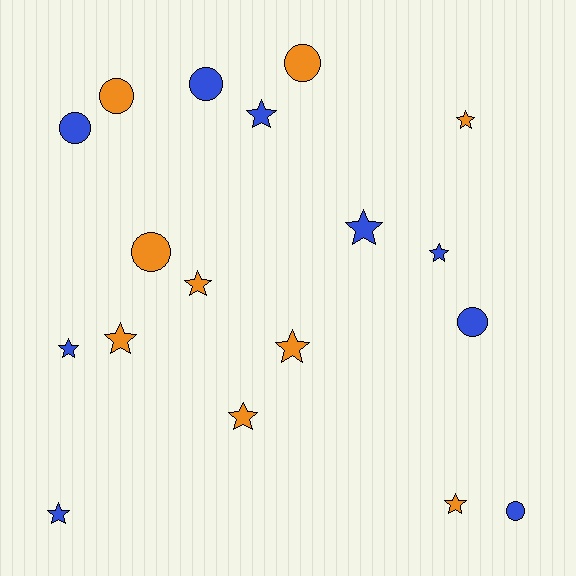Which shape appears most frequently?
Star, with 11 objects.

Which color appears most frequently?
Blue, with 9 objects.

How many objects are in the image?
There are 18 objects.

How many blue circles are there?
There are 4 blue circles.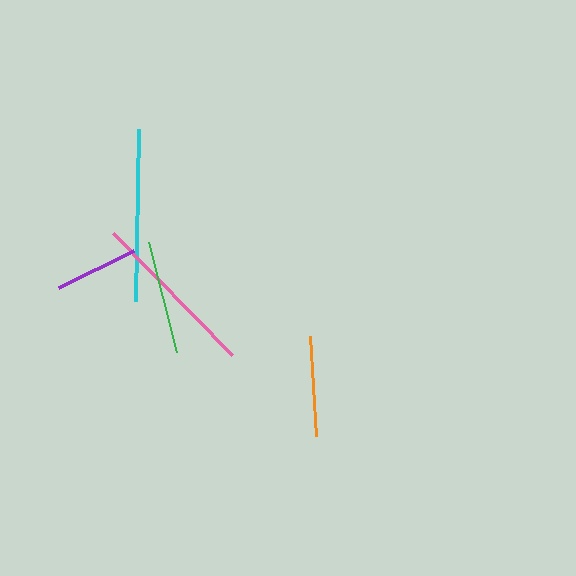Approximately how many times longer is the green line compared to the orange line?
The green line is approximately 1.1 times the length of the orange line.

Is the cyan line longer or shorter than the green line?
The cyan line is longer than the green line.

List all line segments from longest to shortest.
From longest to shortest: cyan, pink, green, orange, purple.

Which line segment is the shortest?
The purple line is the shortest at approximately 83 pixels.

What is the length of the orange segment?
The orange segment is approximately 100 pixels long.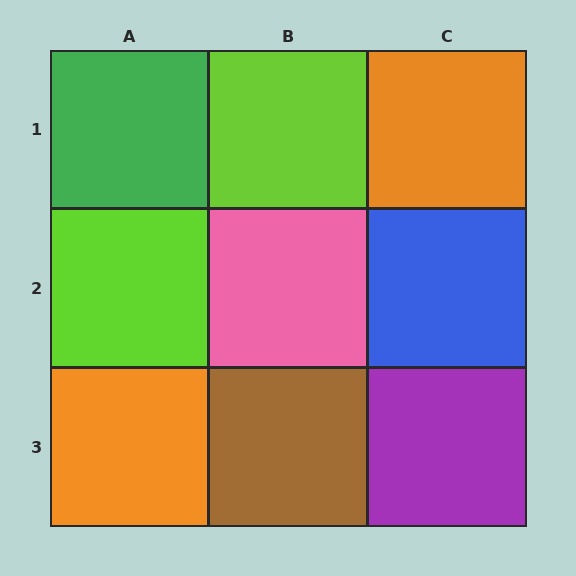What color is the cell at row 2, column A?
Lime.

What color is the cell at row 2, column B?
Pink.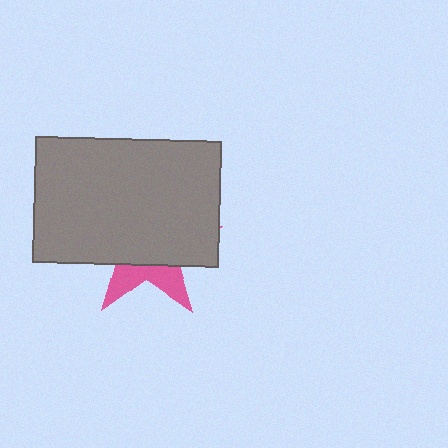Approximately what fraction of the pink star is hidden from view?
Roughly 70% of the pink star is hidden behind the gray rectangle.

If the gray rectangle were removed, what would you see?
You would see the complete pink star.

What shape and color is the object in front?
The object in front is a gray rectangle.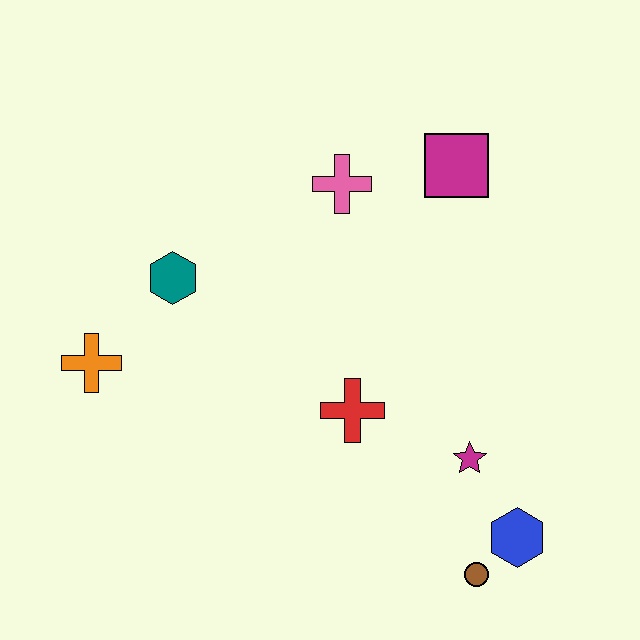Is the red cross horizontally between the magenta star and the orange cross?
Yes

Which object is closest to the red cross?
The magenta star is closest to the red cross.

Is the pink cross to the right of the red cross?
No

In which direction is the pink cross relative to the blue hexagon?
The pink cross is above the blue hexagon.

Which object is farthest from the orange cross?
The blue hexagon is farthest from the orange cross.